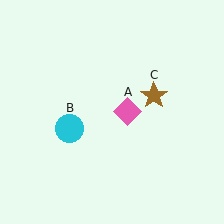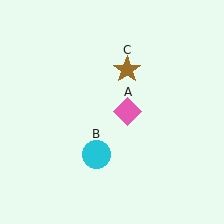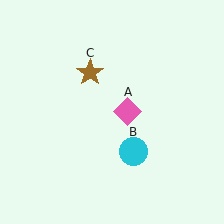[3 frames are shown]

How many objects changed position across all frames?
2 objects changed position: cyan circle (object B), brown star (object C).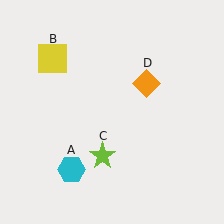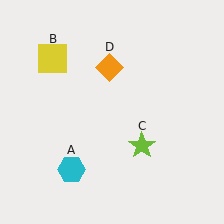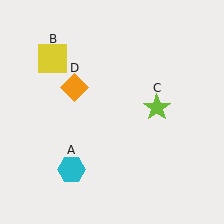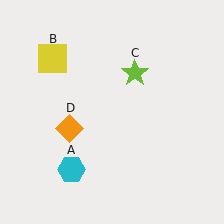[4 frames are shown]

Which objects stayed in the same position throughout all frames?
Cyan hexagon (object A) and yellow square (object B) remained stationary.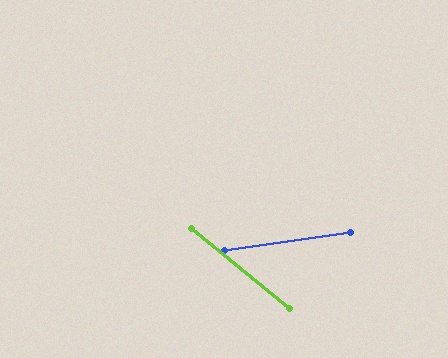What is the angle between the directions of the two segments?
Approximately 47 degrees.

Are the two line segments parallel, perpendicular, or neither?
Neither parallel nor perpendicular — they differ by about 47°.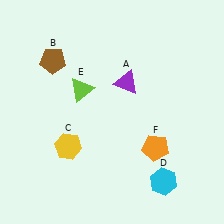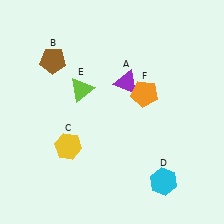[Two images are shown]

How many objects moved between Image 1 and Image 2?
1 object moved between the two images.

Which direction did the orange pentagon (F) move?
The orange pentagon (F) moved up.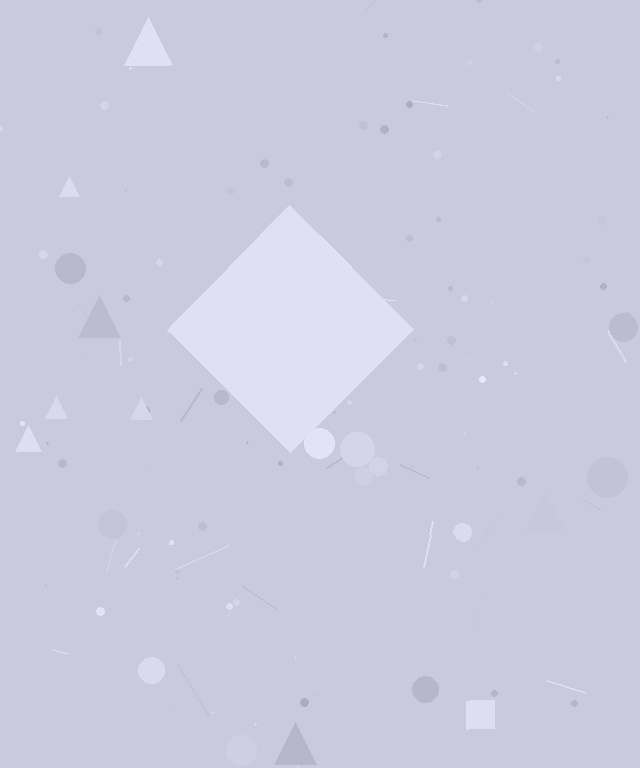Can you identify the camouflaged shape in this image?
The camouflaged shape is a diamond.